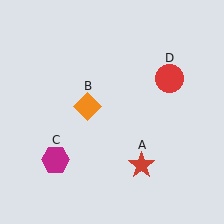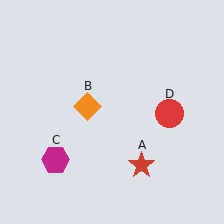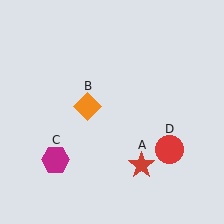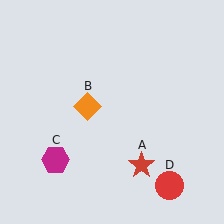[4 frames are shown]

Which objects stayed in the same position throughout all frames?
Red star (object A) and orange diamond (object B) and magenta hexagon (object C) remained stationary.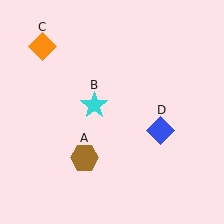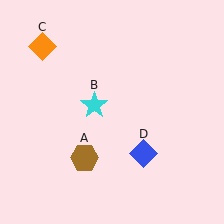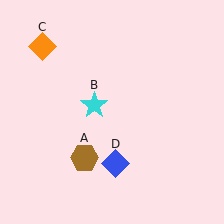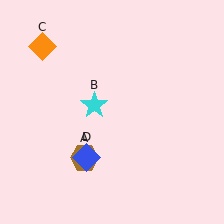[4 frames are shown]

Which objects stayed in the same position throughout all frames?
Brown hexagon (object A) and cyan star (object B) and orange diamond (object C) remained stationary.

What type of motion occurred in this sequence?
The blue diamond (object D) rotated clockwise around the center of the scene.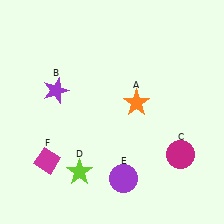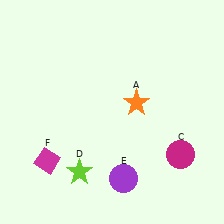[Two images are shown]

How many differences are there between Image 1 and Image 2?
There is 1 difference between the two images.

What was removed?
The purple star (B) was removed in Image 2.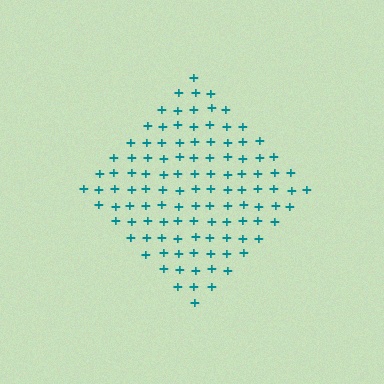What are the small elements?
The small elements are plus signs.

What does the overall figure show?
The overall figure shows a diamond.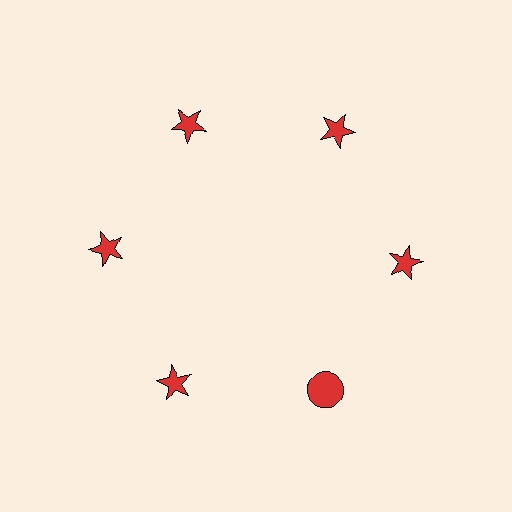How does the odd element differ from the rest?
It has a different shape: circle instead of star.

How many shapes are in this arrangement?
There are 6 shapes arranged in a ring pattern.